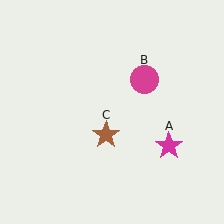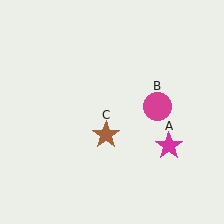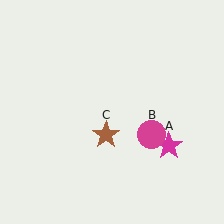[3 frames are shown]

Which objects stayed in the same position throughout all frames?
Magenta star (object A) and brown star (object C) remained stationary.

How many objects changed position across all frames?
1 object changed position: magenta circle (object B).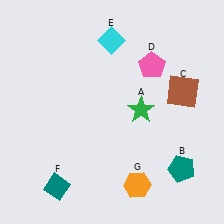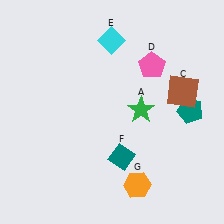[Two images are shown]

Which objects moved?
The objects that moved are: the teal pentagon (B), the teal diamond (F).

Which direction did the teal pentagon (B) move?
The teal pentagon (B) moved up.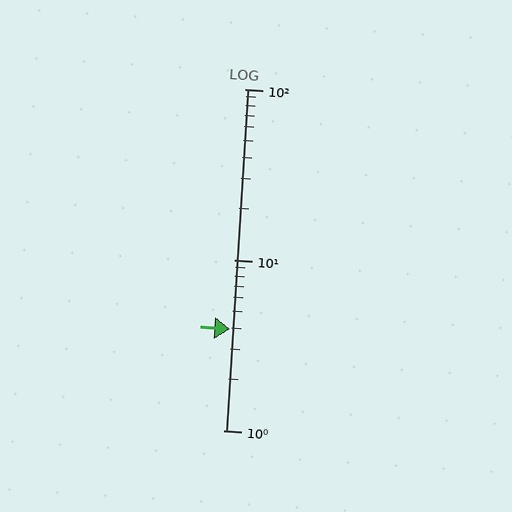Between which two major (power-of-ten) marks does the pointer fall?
The pointer is between 1 and 10.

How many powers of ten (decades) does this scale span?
The scale spans 2 decades, from 1 to 100.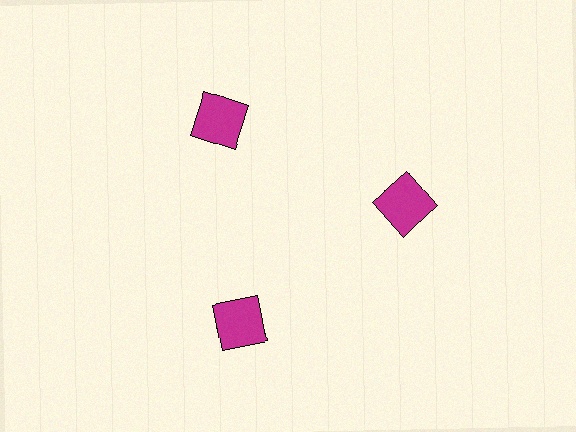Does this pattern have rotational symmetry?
Yes, this pattern has 3-fold rotational symmetry. It looks the same after rotating 120 degrees around the center.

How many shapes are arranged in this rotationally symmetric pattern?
There are 3 shapes, arranged in 3 groups of 1.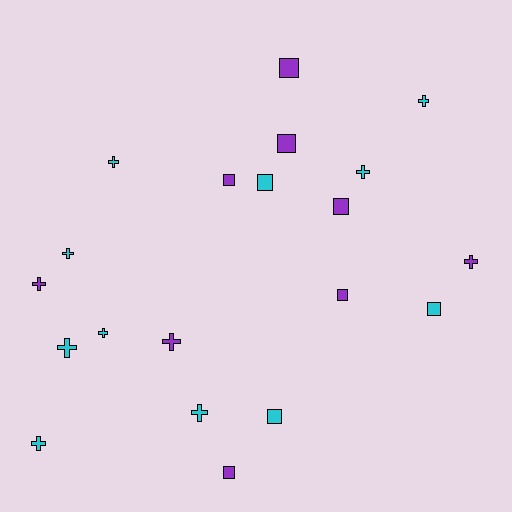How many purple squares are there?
There are 6 purple squares.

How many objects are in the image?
There are 20 objects.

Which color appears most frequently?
Cyan, with 11 objects.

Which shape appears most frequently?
Cross, with 11 objects.